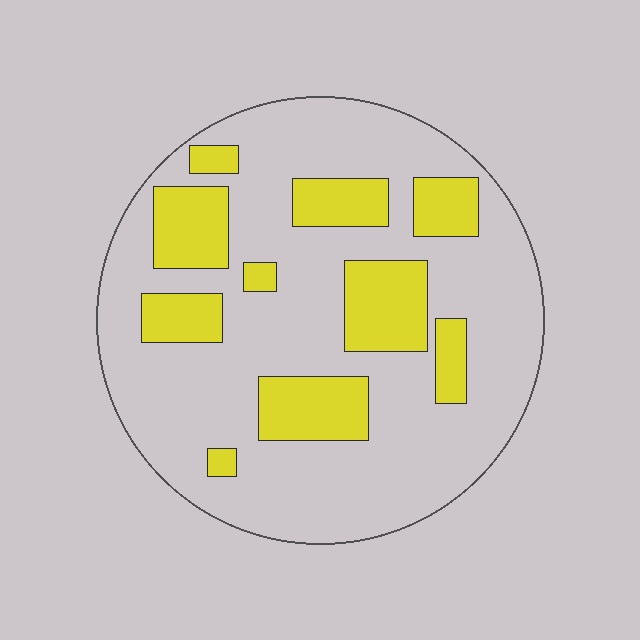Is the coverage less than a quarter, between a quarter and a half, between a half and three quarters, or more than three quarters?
Between a quarter and a half.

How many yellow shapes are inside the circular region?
10.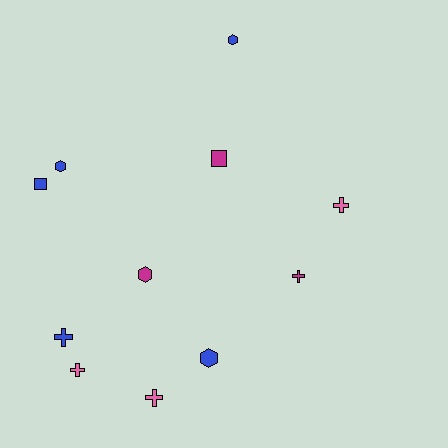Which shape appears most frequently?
Cross, with 5 objects.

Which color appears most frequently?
Blue, with 5 objects.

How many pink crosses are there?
There are 3 pink crosses.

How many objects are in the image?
There are 11 objects.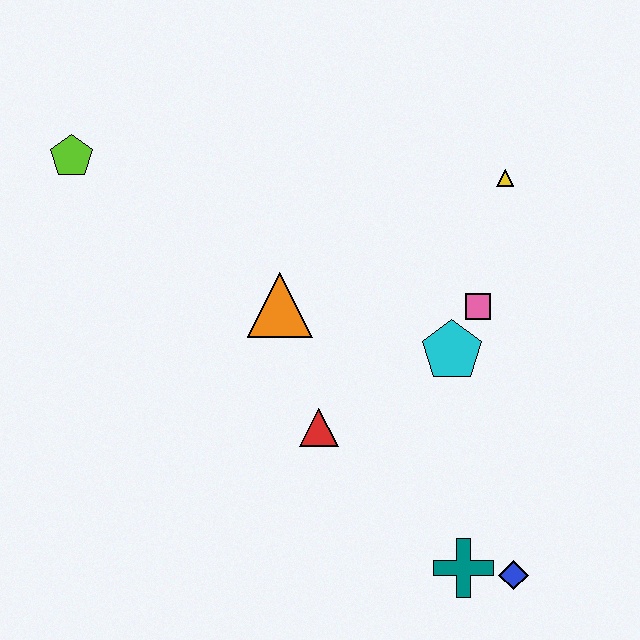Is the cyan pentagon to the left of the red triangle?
No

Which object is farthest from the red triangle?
The lime pentagon is farthest from the red triangle.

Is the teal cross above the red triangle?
No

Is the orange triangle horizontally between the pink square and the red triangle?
No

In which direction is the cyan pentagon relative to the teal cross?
The cyan pentagon is above the teal cross.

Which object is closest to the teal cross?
The blue diamond is closest to the teal cross.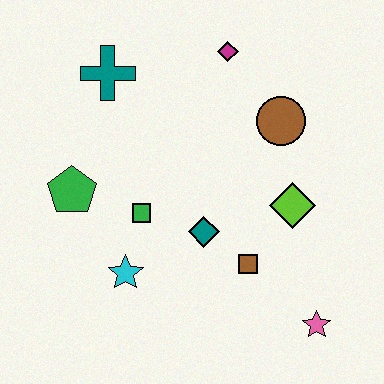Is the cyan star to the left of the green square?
Yes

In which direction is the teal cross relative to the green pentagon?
The teal cross is above the green pentagon.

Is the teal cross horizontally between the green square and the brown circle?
No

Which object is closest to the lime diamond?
The brown square is closest to the lime diamond.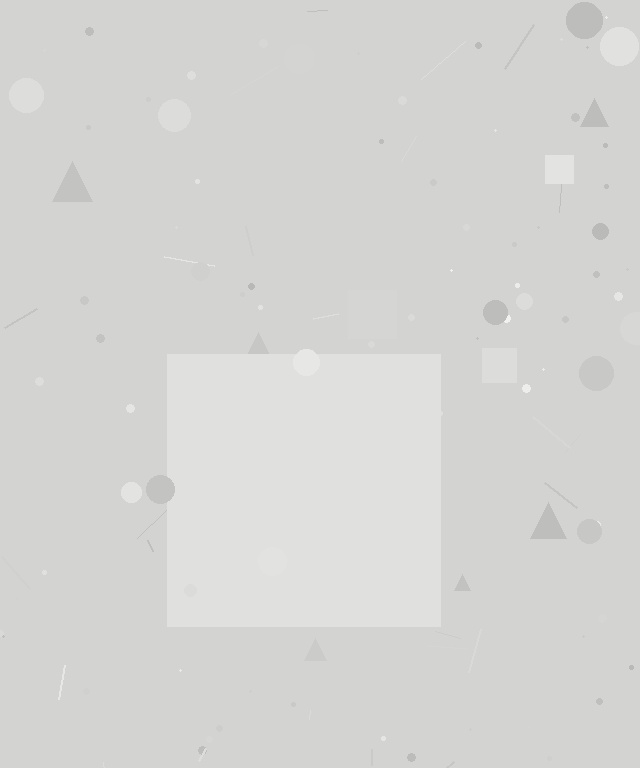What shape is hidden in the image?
A square is hidden in the image.